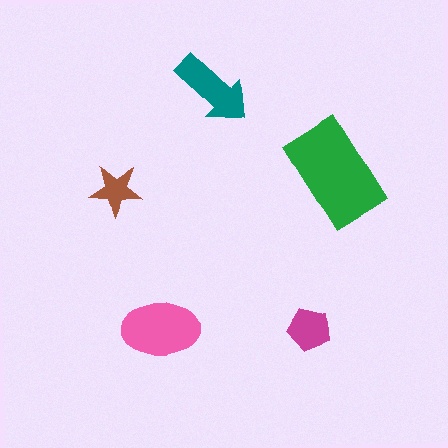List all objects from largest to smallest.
The green rectangle, the pink ellipse, the teal arrow, the magenta pentagon, the brown star.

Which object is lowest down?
The magenta pentagon is bottommost.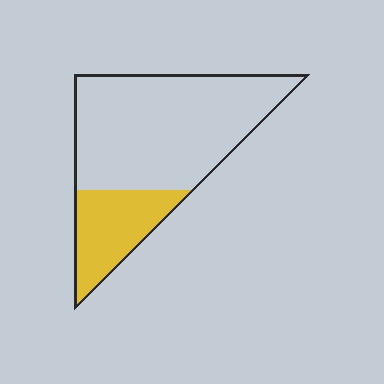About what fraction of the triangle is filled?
About one quarter (1/4).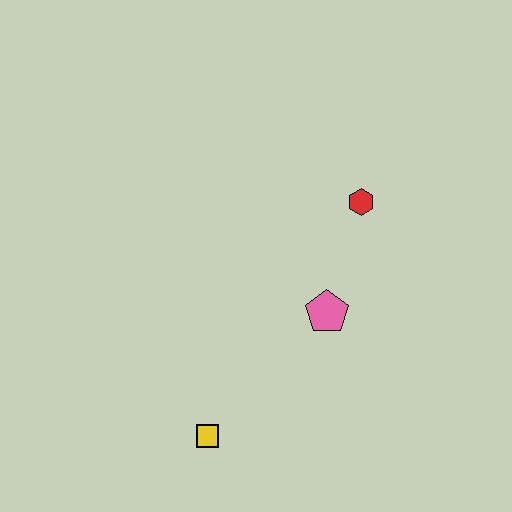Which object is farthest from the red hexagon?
The yellow square is farthest from the red hexagon.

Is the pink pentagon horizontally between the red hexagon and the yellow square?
Yes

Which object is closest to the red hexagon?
The pink pentagon is closest to the red hexagon.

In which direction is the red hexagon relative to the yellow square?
The red hexagon is above the yellow square.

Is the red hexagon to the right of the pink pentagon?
Yes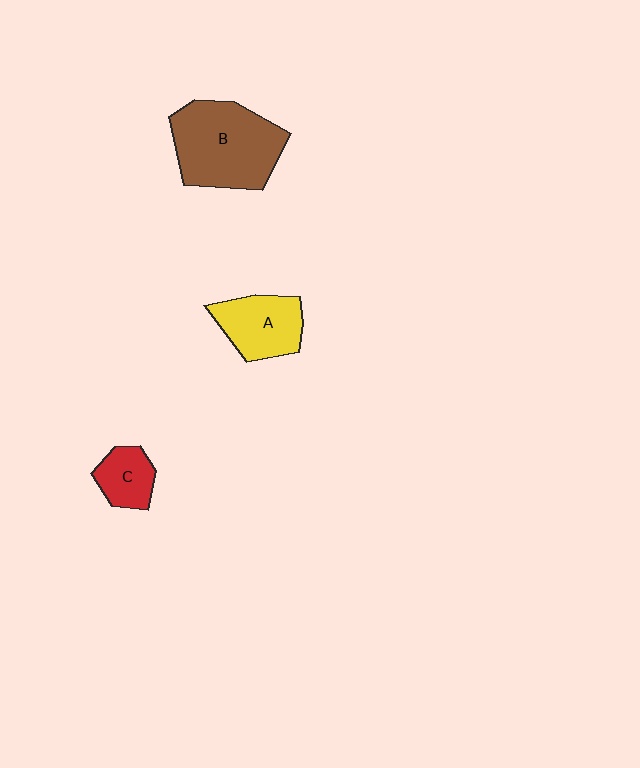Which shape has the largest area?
Shape B (brown).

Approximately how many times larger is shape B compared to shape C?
Approximately 2.7 times.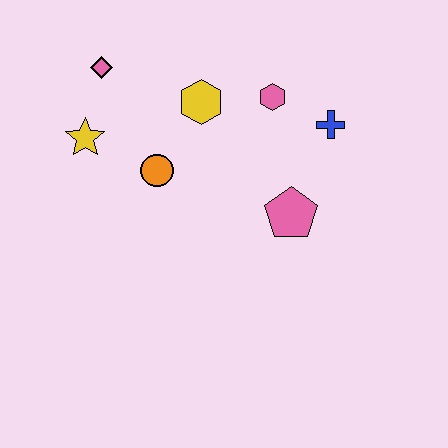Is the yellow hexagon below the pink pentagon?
No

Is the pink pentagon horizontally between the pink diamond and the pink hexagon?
No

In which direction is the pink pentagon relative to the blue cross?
The pink pentagon is below the blue cross.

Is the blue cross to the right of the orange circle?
Yes